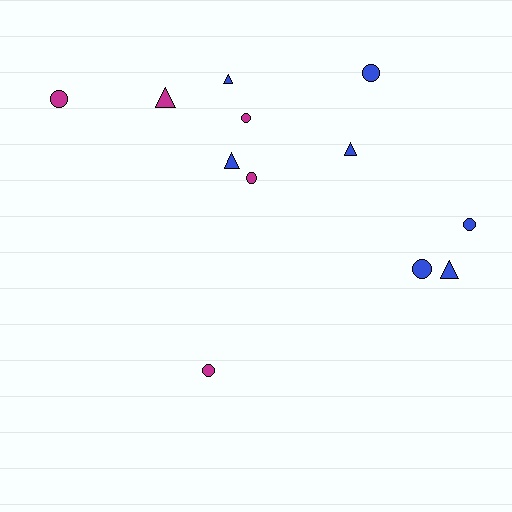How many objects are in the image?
There are 12 objects.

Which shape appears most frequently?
Circle, with 7 objects.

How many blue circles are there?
There are 3 blue circles.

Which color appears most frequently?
Blue, with 7 objects.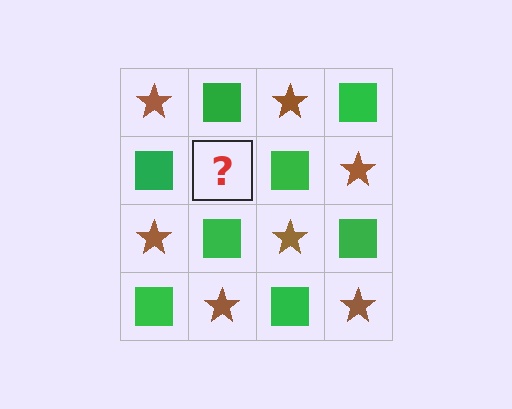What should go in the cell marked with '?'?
The missing cell should contain a brown star.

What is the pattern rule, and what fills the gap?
The rule is that it alternates brown star and green square in a checkerboard pattern. The gap should be filled with a brown star.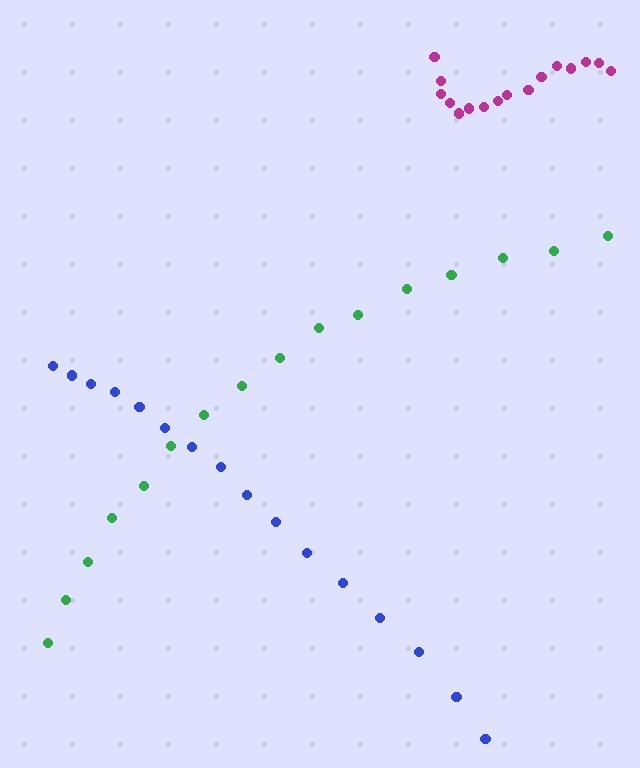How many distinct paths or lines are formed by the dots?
There are 3 distinct paths.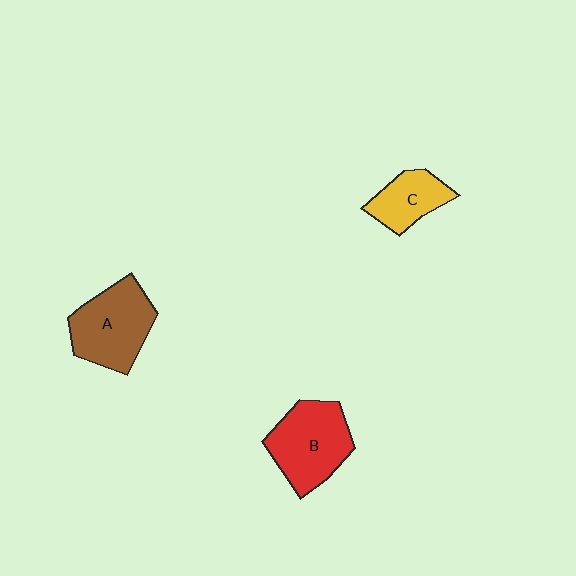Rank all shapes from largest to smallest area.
From largest to smallest: B (red), A (brown), C (yellow).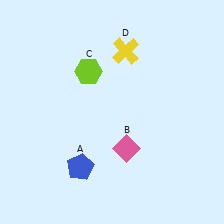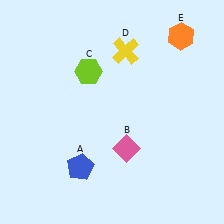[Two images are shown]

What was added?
An orange hexagon (E) was added in Image 2.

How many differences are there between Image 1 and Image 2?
There is 1 difference between the two images.